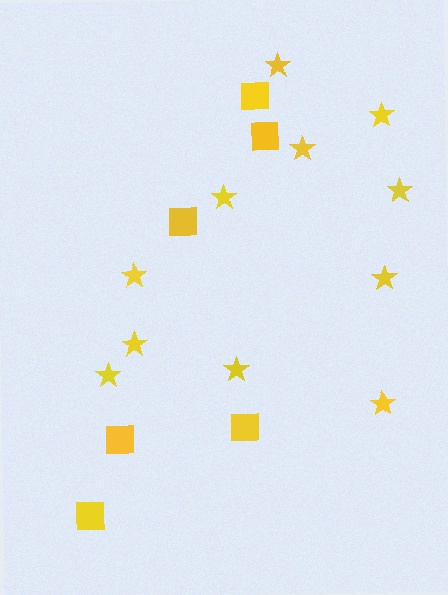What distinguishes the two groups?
There are 2 groups: one group of stars (11) and one group of squares (6).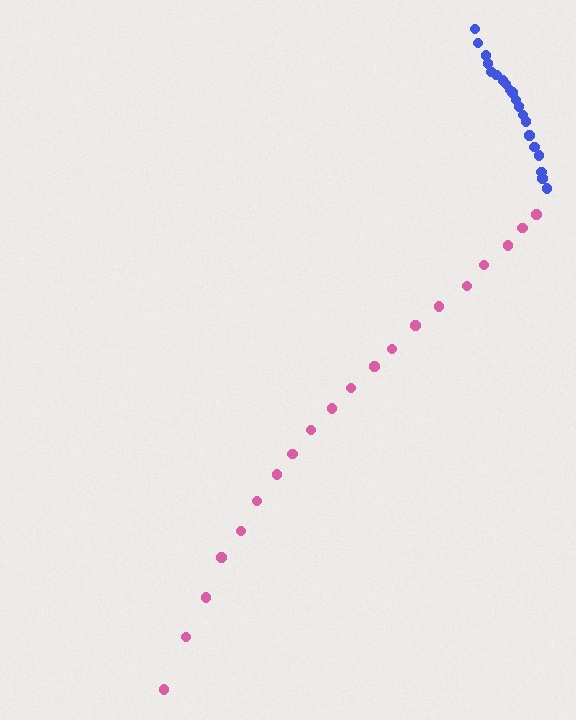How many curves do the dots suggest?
There are 2 distinct paths.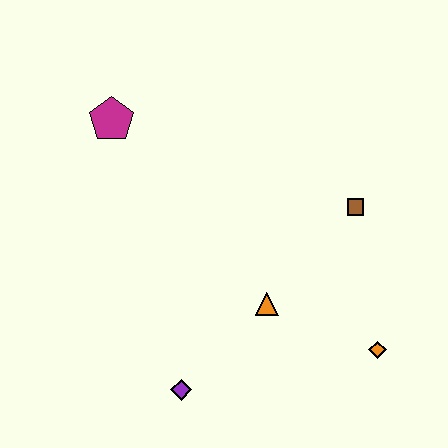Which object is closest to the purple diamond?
The orange triangle is closest to the purple diamond.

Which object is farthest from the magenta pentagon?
The orange diamond is farthest from the magenta pentagon.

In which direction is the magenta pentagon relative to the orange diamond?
The magenta pentagon is to the left of the orange diamond.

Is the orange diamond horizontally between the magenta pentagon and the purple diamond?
No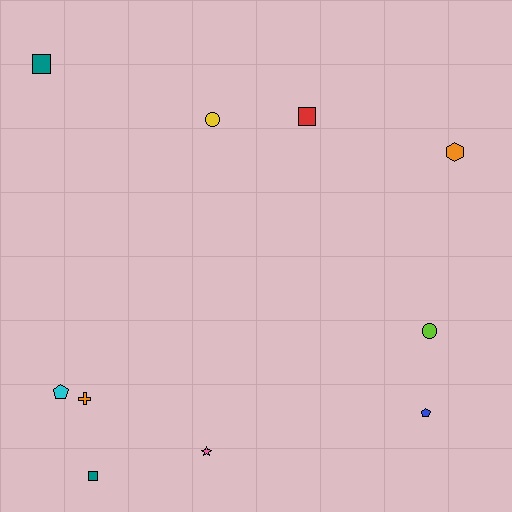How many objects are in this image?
There are 10 objects.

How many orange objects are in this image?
There are 2 orange objects.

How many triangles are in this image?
There are no triangles.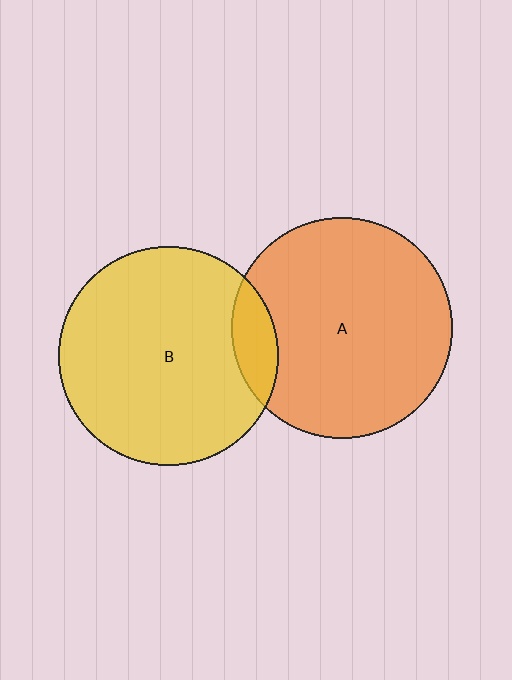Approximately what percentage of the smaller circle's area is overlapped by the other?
Approximately 10%.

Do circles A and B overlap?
Yes.